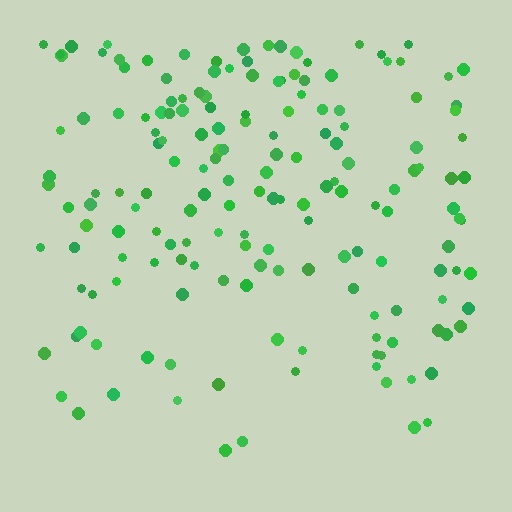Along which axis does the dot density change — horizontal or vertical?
Vertical.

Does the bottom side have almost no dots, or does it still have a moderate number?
Still a moderate number, just noticeably fewer than the top.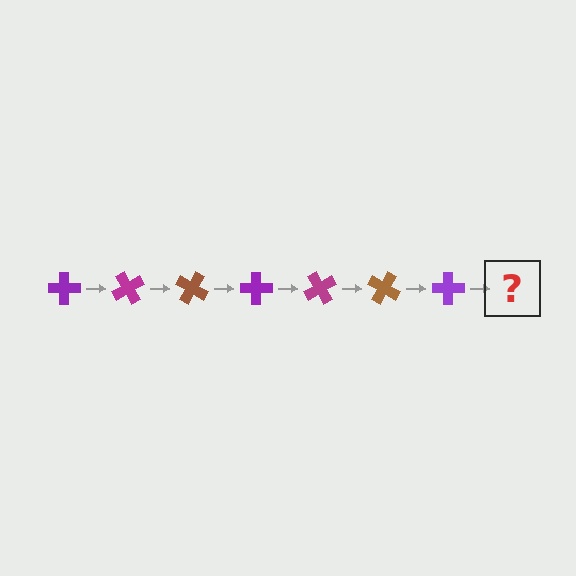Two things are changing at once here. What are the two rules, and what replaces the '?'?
The two rules are that it rotates 60 degrees each step and the color cycles through purple, magenta, and brown. The '?' should be a magenta cross, rotated 420 degrees from the start.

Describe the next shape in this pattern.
It should be a magenta cross, rotated 420 degrees from the start.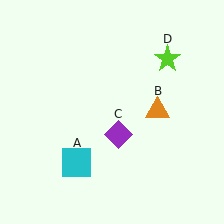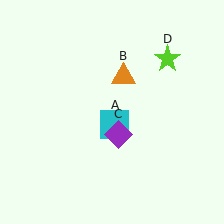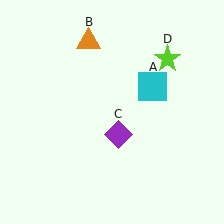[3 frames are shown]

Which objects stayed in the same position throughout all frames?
Purple diamond (object C) and lime star (object D) remained stationary.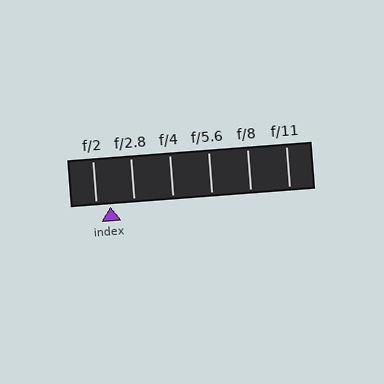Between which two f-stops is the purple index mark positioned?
The index mark is between f/2 and f/2.8.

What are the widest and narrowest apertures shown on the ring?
The widest aperture shown is f/2 and the narrowest is f/11.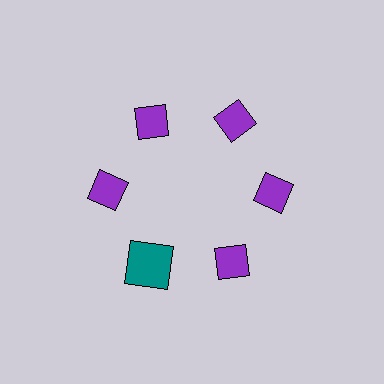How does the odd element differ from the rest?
It differs in both color (teal instead of purple) and shape (square instead of diamond).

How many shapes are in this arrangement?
There are 6 shapes arranged in a ring pattern.